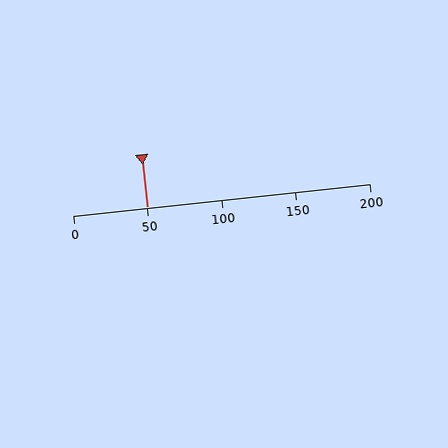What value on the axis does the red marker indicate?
The marker indicates approximately 50.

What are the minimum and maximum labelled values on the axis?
The axis runs from 0 to 200.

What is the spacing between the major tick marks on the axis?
The major ticks are spaced 50 apart.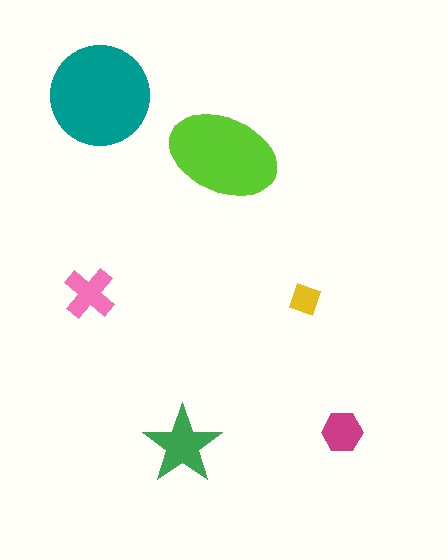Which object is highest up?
The teal circle is topmost.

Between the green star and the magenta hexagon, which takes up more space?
The green star.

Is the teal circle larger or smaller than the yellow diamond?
Larger.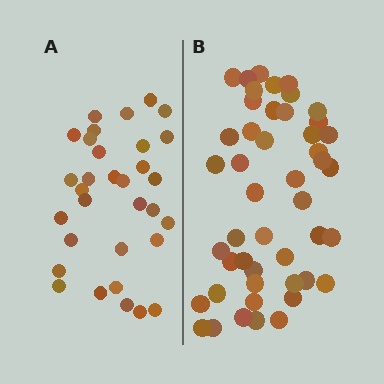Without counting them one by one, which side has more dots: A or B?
Region B (the right region) has more dots.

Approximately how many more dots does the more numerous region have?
Region B has approximately 15 more dots than region A.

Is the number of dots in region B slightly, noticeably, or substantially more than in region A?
Region B has substantially more. The ratio is roughly 1.5 to 1.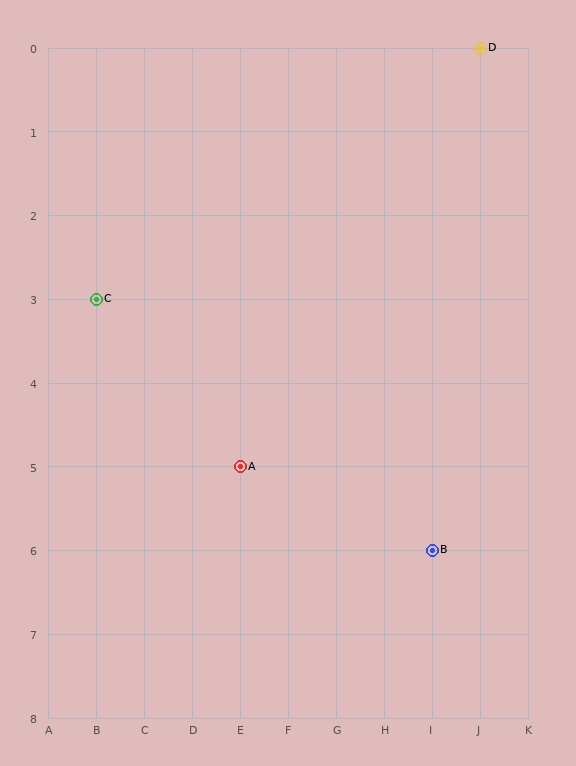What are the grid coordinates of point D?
Point D is at grid coordinates (J, 0).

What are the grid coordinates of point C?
Point C is at grid coordinates (B, 3).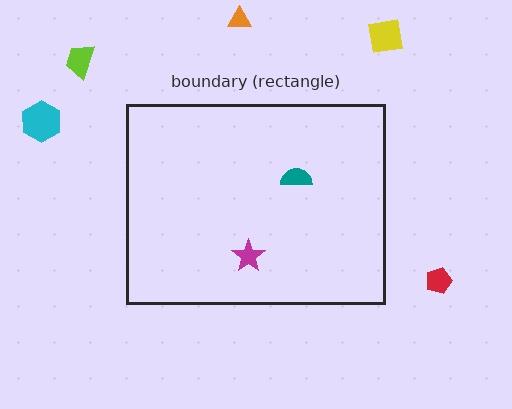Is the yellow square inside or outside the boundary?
Outside.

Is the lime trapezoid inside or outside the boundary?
Outside.